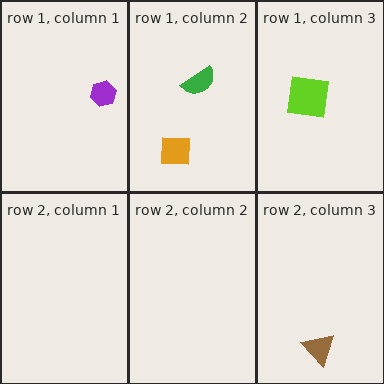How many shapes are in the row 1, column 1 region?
1.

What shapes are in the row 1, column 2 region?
The orange square, the green semicircle.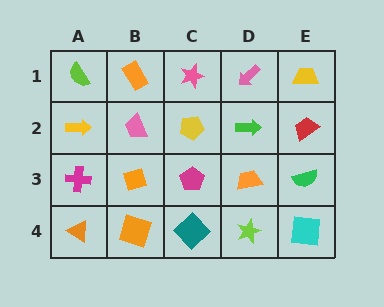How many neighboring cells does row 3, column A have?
3.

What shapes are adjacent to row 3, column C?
A yellow pentagon (row 2, column C), a teal diamond (row 4, column C), an orange diamond (row 3, column B), an orange trapezoid (row 3, column D).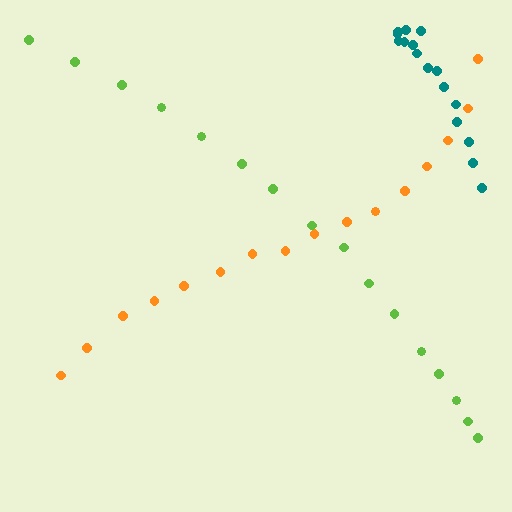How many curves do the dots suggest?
There are 3 distinct paths.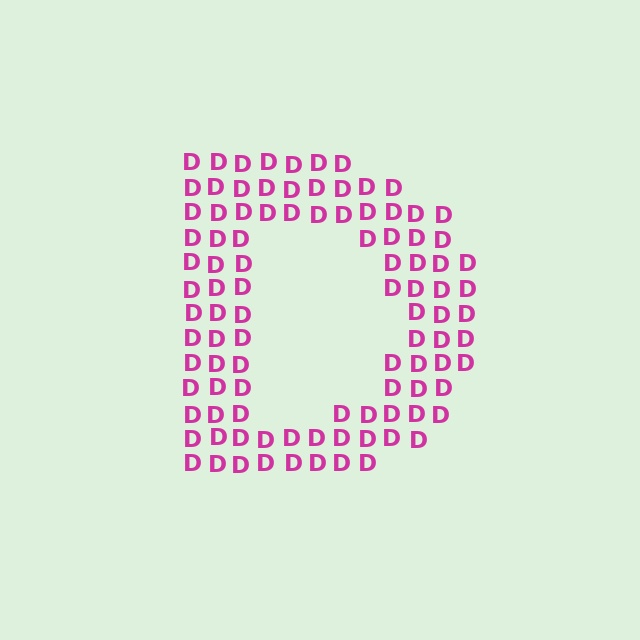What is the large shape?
The large shape is the letter D.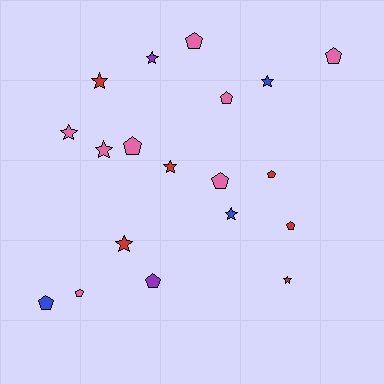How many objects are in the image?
There are 19 objects.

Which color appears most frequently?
Pink, with 8 objects.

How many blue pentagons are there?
There is 1 blue pentagon.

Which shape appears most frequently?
Pentagon, with 10 objects.